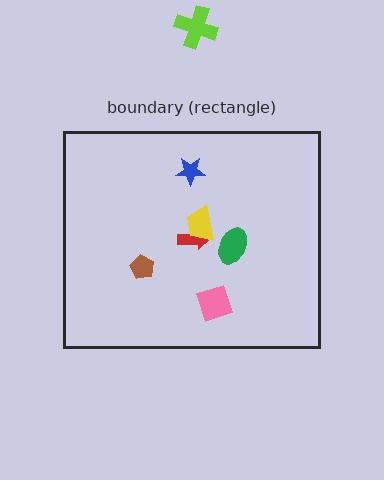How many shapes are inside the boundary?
6 inside, 1 outside.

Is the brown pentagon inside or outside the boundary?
Inside.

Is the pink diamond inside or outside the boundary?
Inside.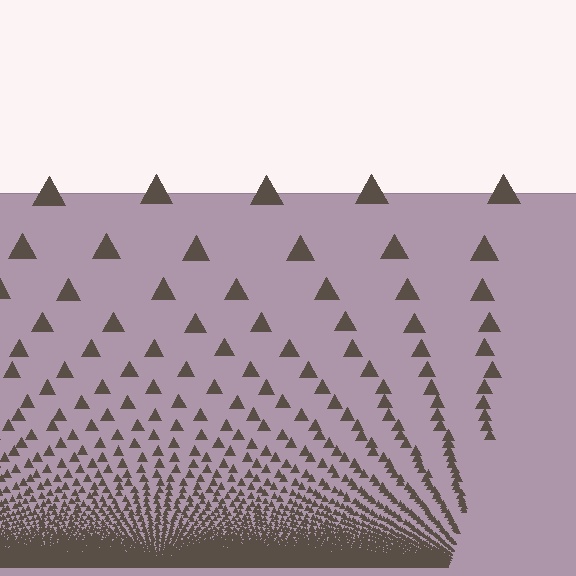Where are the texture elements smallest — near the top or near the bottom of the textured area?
Near the bottom.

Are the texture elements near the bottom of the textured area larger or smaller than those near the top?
Smaller. The gradient is inverted — elements near the bottom are smaller and denser.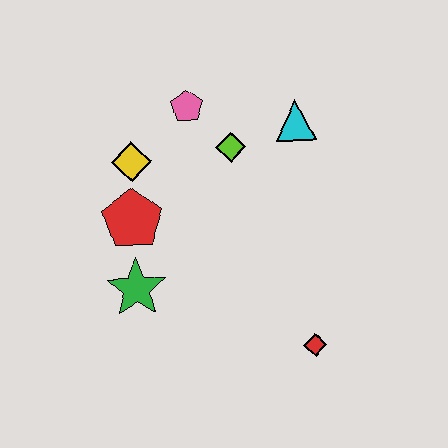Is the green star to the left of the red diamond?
Yes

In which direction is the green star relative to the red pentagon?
The green star is below the red pentagon.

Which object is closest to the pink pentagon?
The lime diamond is closest to the pink pentagon.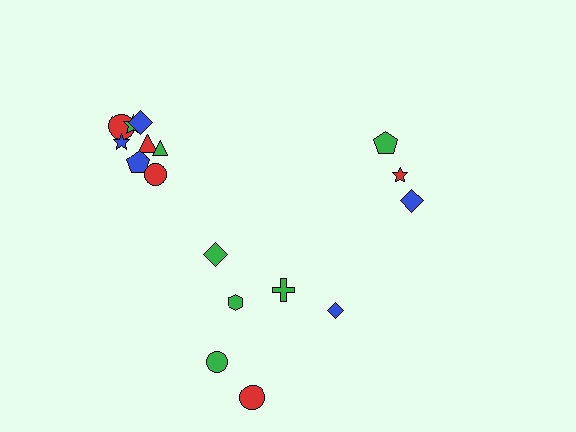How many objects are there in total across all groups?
There are 17 objects.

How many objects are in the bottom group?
There are 6 objects.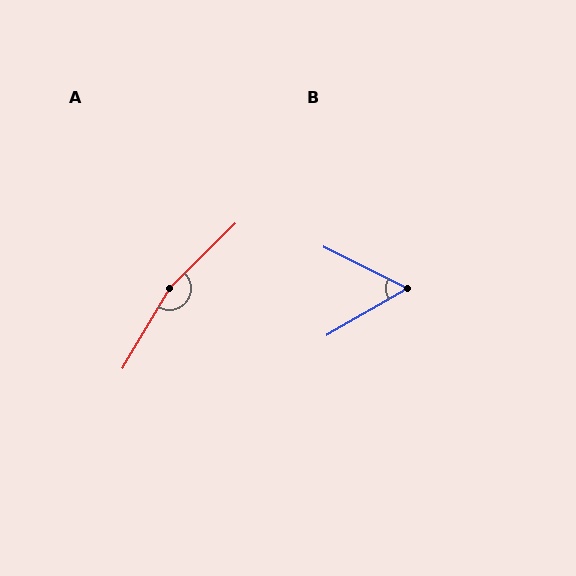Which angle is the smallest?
B, at approximately 57 degrees.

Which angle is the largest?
A, at approximately 165 degrees.